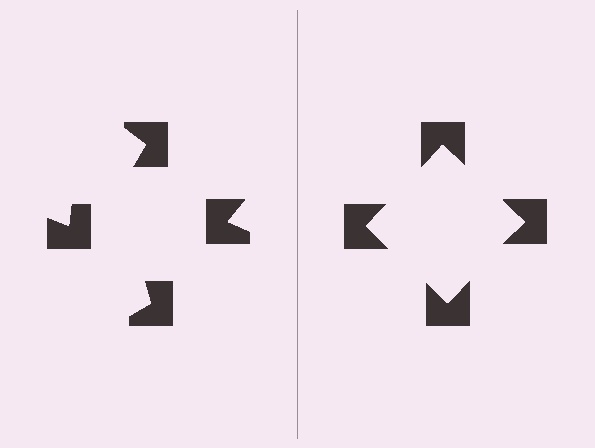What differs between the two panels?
The notched squares are positioned identically on both sides; only the wedge orientations differ. On the right they align to a square; on the left they are misaligned.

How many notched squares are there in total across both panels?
8 — 4 on each side.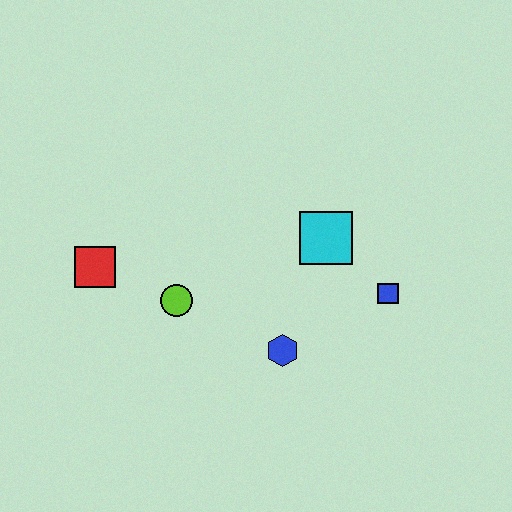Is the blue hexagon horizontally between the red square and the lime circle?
No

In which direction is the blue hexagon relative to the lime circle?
The blue hexagon is to the right of the lime circle.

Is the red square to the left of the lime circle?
Yes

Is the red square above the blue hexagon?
Yes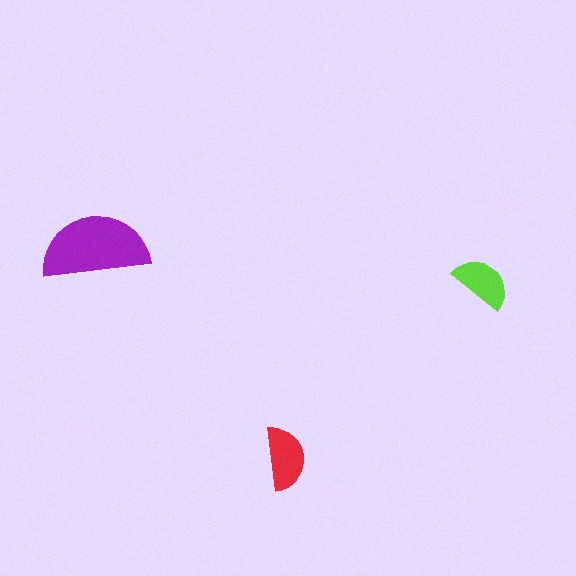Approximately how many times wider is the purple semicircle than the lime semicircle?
About 2 times wider.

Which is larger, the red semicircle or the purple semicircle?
The purple one.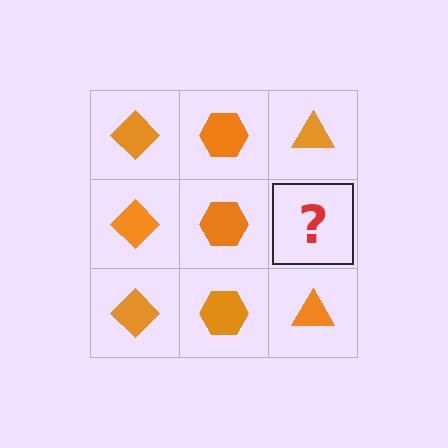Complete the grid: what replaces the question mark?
The question mark should be replaced with an orange triangle.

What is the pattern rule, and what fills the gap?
The rule is that each column has a consistent shape. The gap should be filled with an orange triangle.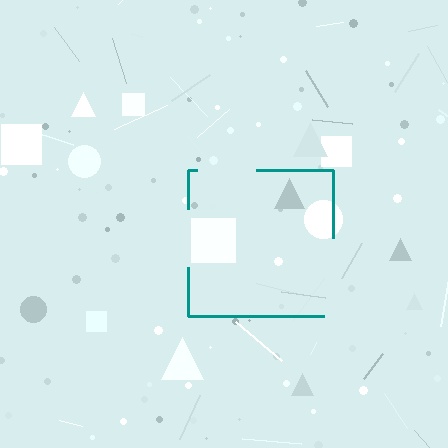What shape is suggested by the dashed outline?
The dashed outline suggests a square.